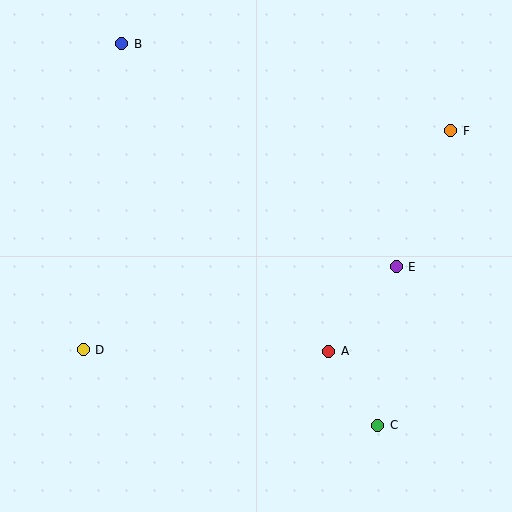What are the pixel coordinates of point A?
Point A is at (329, 351).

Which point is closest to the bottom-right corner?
Point C is closest to the bottom-right corner.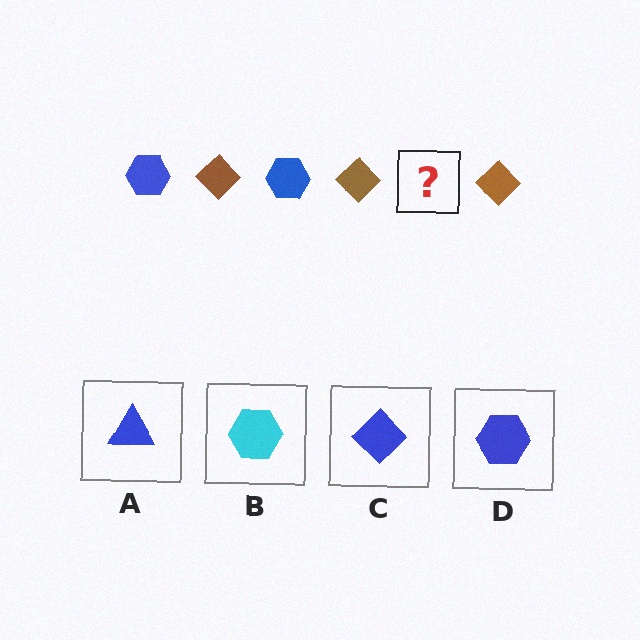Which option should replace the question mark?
Option D.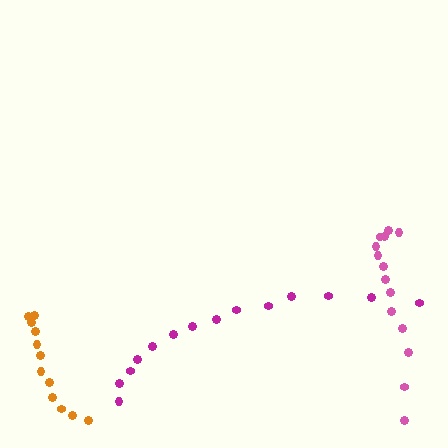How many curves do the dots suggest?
There are 3 distinct paths.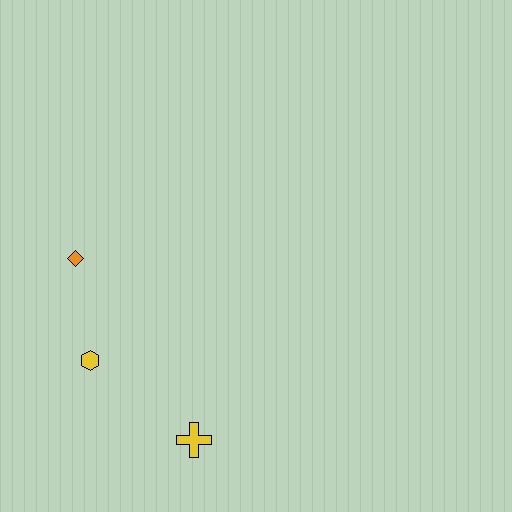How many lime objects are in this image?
There are no lime objects.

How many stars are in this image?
There are no stars.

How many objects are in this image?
There are 3 objects.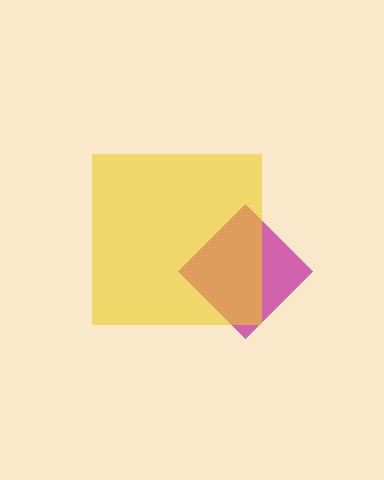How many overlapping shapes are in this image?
There are 2 overlapping shapes in the image.